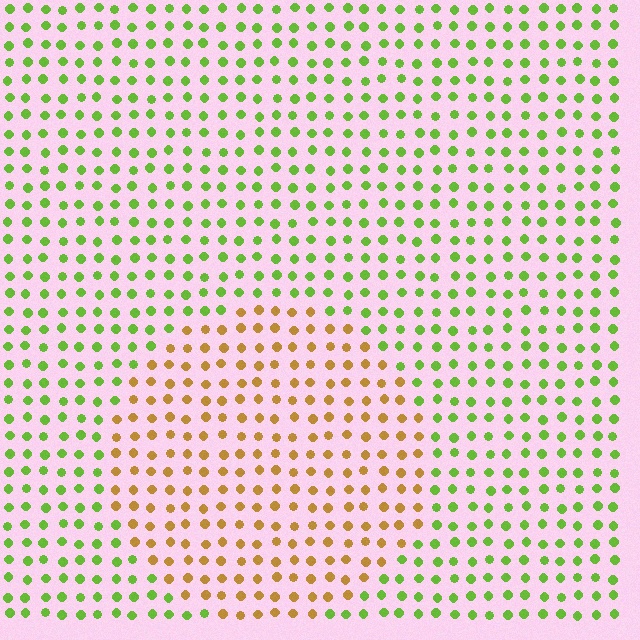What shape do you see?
I see a circle.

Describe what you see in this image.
The image is filled with small lime elements in a uniform arrangement. A circle-shaped region is visible where the elements are tinted to a slightly different hue, forming a subtle color boundary.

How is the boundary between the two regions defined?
The boundary is defined purely by a slight shift in hue (about 60 degrees). Spacing, size, and orientation are identical on both sides.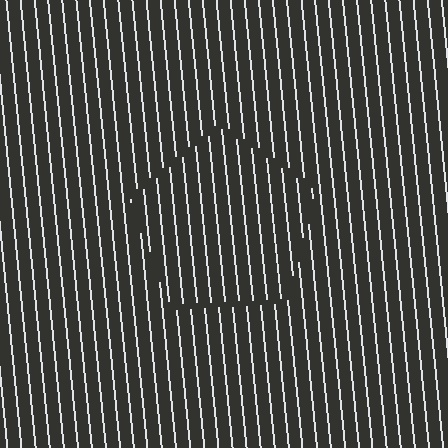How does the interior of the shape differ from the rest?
The interior of the shape contains the same grating, shifted by half a period — the contour is defined by the phase discontinuity where line-ends from the inner and outer gratings abut.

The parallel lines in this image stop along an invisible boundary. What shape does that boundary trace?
An illusory pentagon. The interior of the shape contains the same grating, shifted by half a period — the contour is defined by the phase discontinuity where line-ends from the inner and outer gratings abut.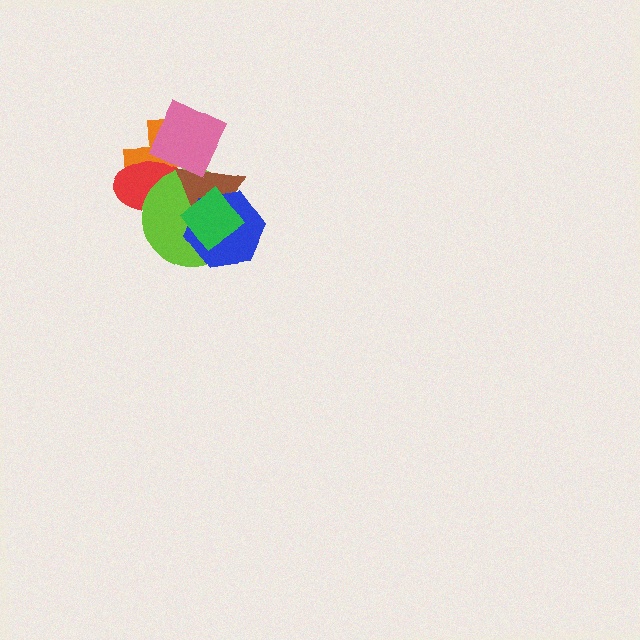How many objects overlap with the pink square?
3 objects overlap with the pink square.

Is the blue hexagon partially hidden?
Yes, it is partially covered by another shape.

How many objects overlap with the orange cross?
4 objects overlap with the orange cross.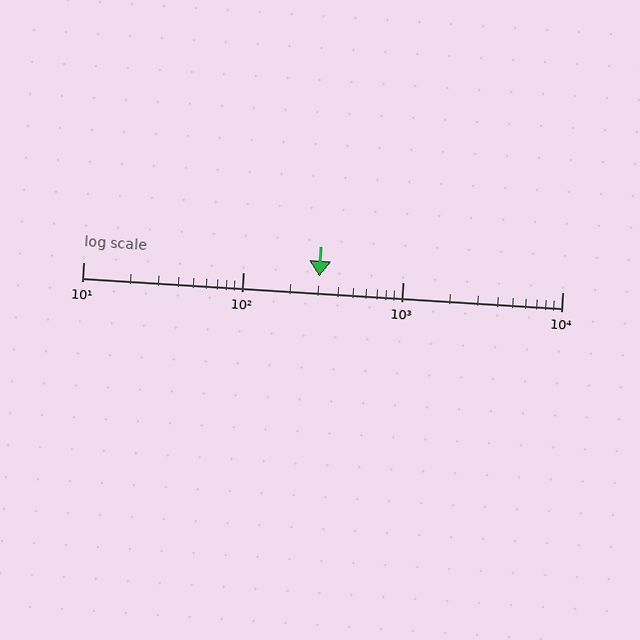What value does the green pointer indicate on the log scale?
The pointer indicates approximately 300.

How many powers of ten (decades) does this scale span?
The scale spans 3 decades, from 10 to 10000.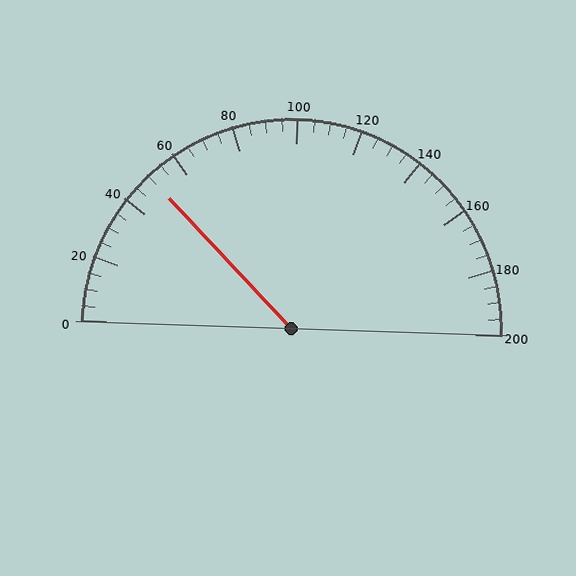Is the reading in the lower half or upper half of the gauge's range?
The reading is in the lower half of the range (0 to 200).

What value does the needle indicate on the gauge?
The needle indicates approximately 50.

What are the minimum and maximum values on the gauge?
The gauge ranges from 0 to 200.